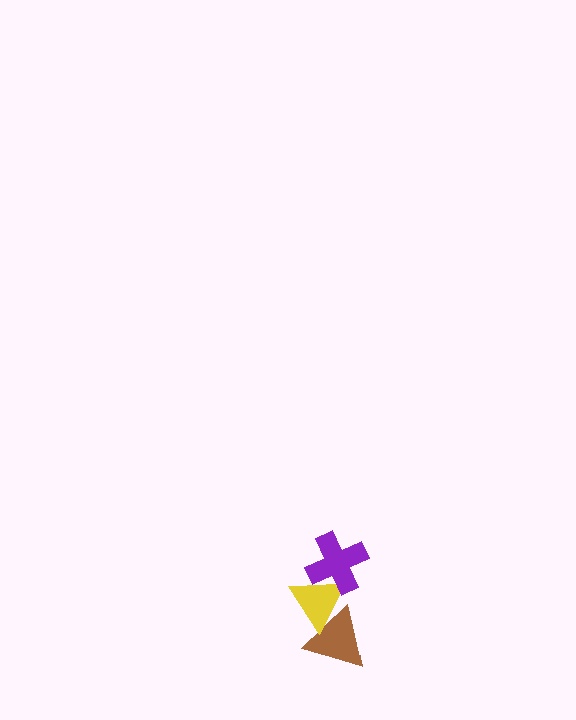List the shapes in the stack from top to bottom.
From top to bottom: the purple cross, the yellow triangle, the brown triangle.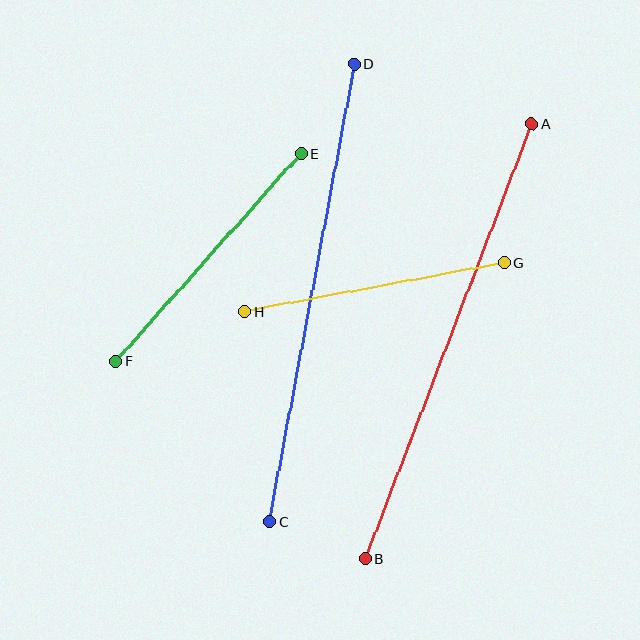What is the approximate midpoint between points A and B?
The midpoint is at approximately (449, 341) pixels.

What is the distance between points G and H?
The distance is approximately 264 pixels.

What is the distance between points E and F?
The distance is approximately 278 pixels.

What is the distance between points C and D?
The distance is approximately 466 pixels.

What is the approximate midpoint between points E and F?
The midpoint is at approximately (209, 257) pixels.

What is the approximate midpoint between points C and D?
The midpoint is at approximately (312, 293) pixels.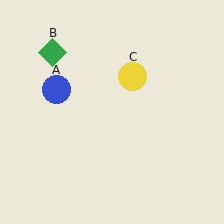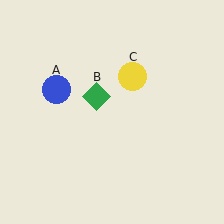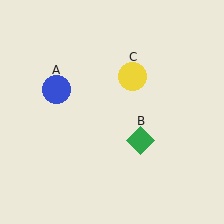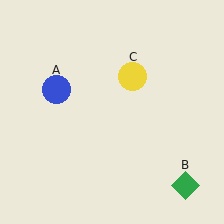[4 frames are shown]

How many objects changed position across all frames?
1 object changed position: green diamond (object B).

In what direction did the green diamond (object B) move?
The green diamond (object B) moved down and to the right.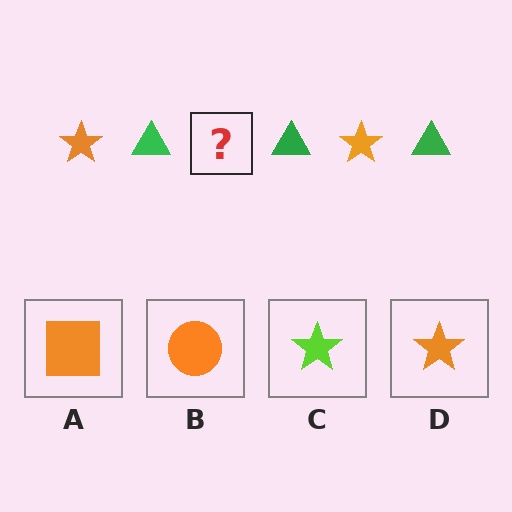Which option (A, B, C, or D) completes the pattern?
D.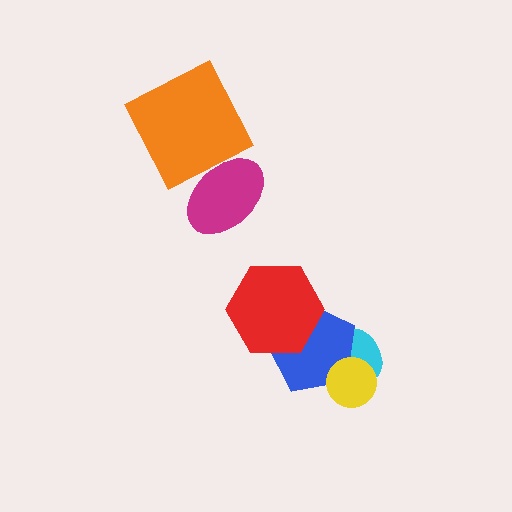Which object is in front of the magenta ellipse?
The orange square is in front of the magenta ellipse.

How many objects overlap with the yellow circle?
2 objects overlap with the yellow circle.